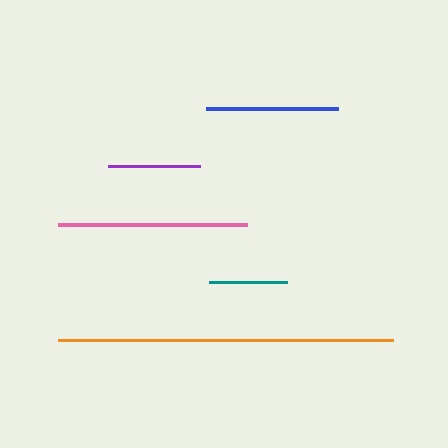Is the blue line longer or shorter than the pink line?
The pink line is longer than the blue line.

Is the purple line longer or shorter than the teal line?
The purple line is longer than the teal line.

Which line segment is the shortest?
The teal line is the shortest at approximately 78 pixels.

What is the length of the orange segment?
The orange segment is approximately 335 pixels long.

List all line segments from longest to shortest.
From longest to shortest: orange, pink, blue, purple, teal.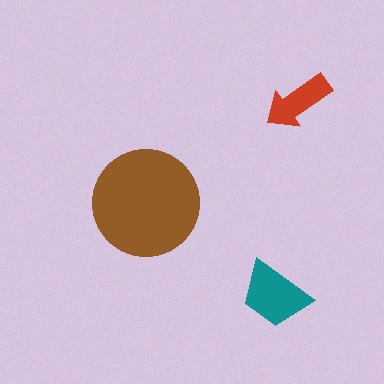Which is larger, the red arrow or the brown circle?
The brown circle.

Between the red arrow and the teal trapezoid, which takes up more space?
The teal trapezoid.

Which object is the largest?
The brown circle.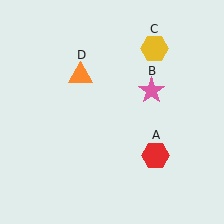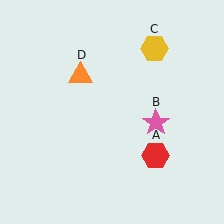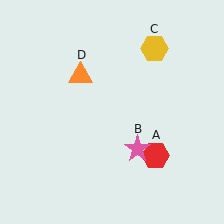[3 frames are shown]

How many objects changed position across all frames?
1 object changed position: pink star (object B).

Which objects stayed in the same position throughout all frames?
Red hexagon (object A) and yellow hexagon (object C) and orange triangle (object D) remained stationary.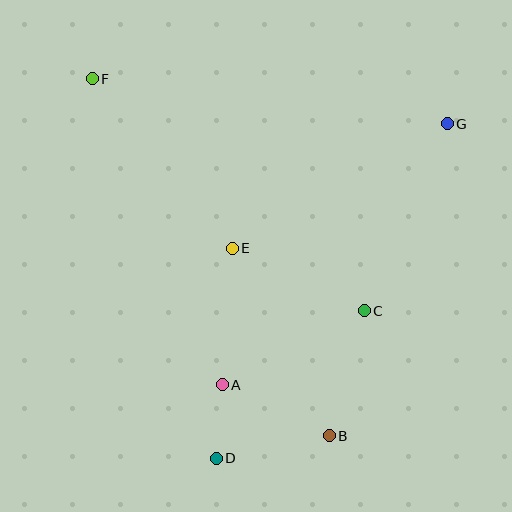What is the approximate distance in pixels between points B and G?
The distance between B and G is approximately 334 pixels.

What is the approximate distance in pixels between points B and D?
The distance between B and D is approximately 115 pixels.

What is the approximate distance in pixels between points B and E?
The distance between B and E is approximately 211 pixels.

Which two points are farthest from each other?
Points B and F are farthest from each other.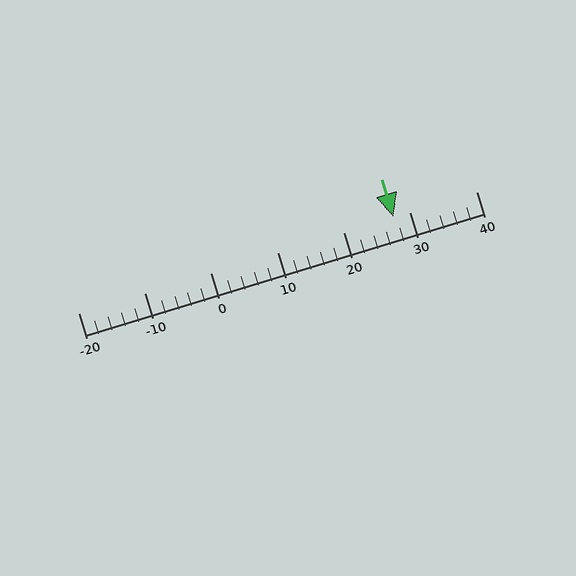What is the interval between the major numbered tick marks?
The major tick marks are spaced 10 units apart.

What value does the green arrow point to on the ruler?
The green arrow points to approximately 28.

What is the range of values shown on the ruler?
The ruler shows values from -20 to 40.